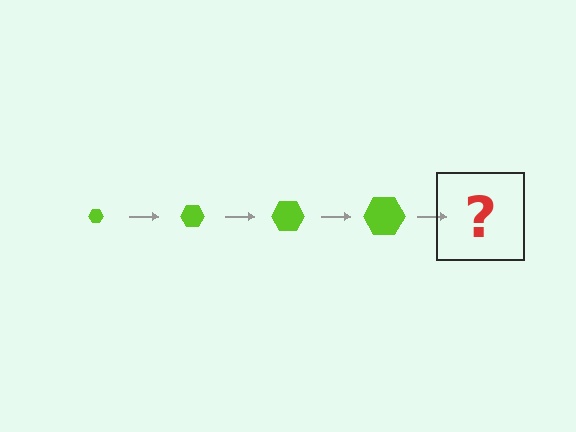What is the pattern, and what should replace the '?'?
The pattern is that the hexagon gets progressively larger each step. The '?' should be a lime hexagon, larger than the previous one.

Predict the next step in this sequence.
The next step is a lime hexagon, larger than the previous one.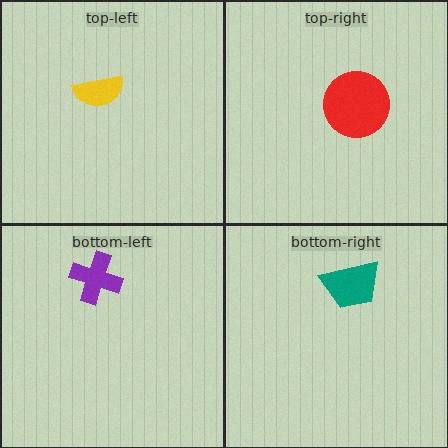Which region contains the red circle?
The top-right region.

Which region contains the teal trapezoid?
The bottom-right region.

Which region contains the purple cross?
The bottom-left region.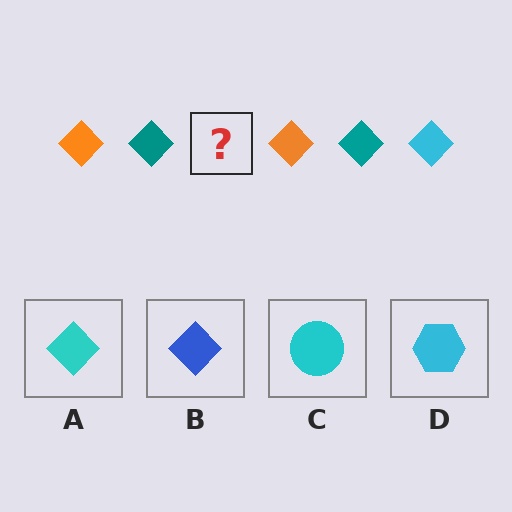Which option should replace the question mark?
Option A.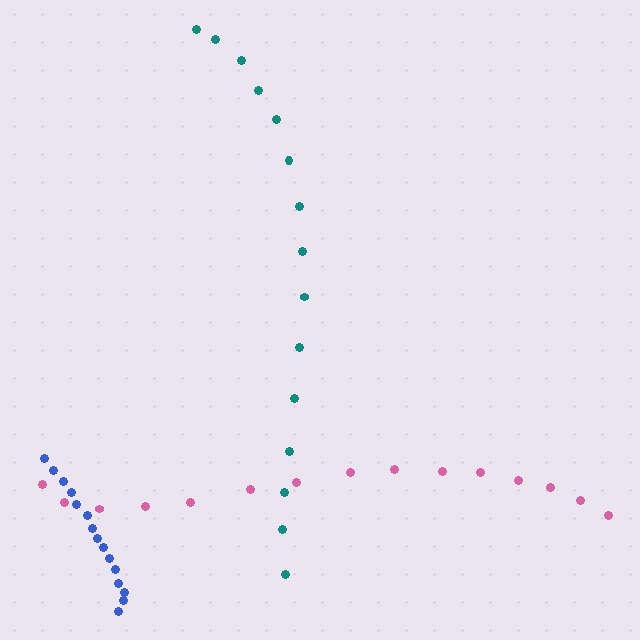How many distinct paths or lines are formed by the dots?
There are 3 distinct paths.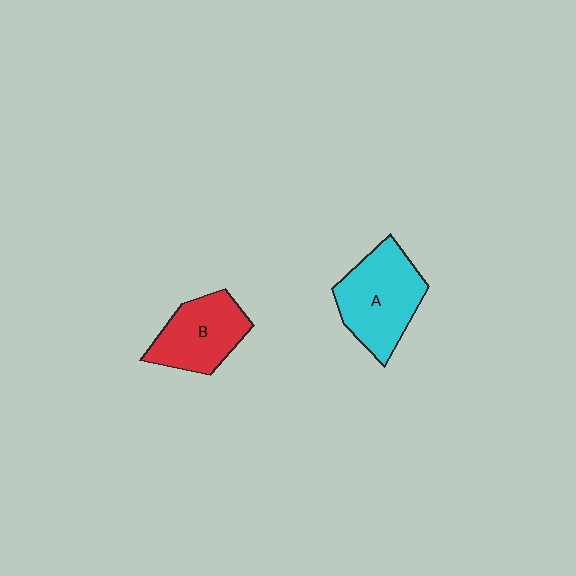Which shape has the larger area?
Shape A (cyan).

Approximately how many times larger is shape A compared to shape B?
Approximately 1.2 times.